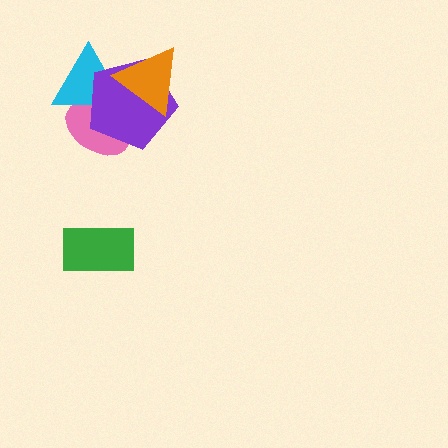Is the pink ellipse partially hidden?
Yes, it is partially covered by another shape.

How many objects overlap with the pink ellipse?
2 objects overlap with the pink ellipse.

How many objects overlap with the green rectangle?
0 objects overlap with the green rectangle.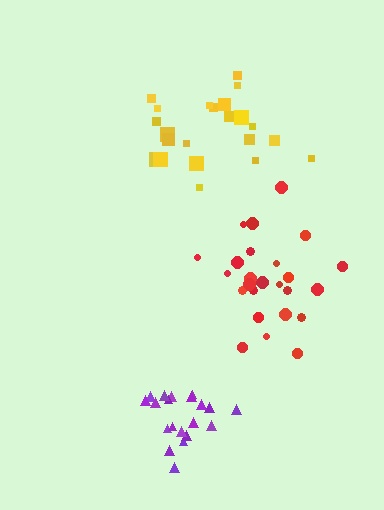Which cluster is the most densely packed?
Purple.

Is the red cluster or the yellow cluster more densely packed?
Red.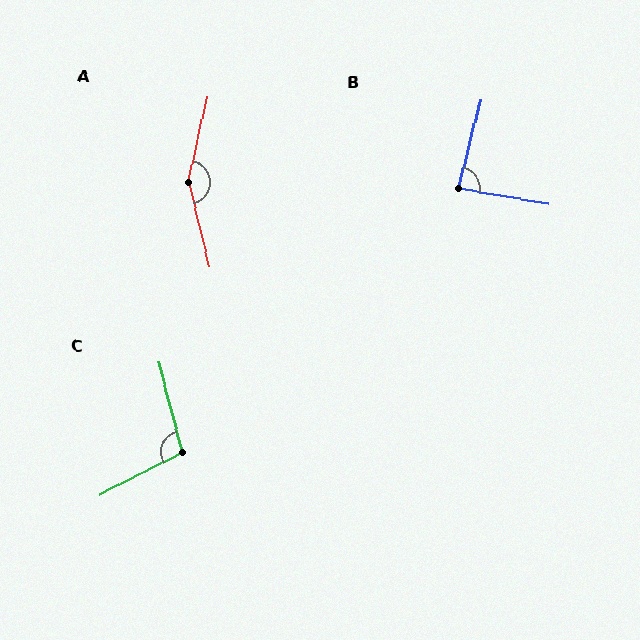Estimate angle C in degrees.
Approximately 103 degrees.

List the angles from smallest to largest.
B (86°), C (103°), A (154°).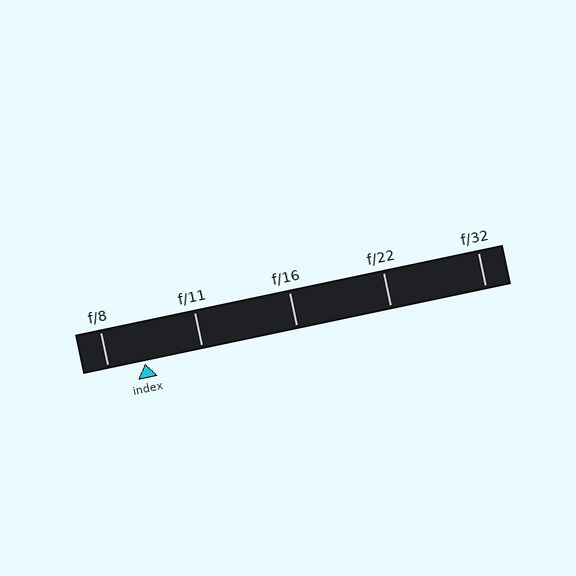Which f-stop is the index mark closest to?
The index mark is closest to f/8.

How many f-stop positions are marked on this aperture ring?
There are 5 f-stop positions marked.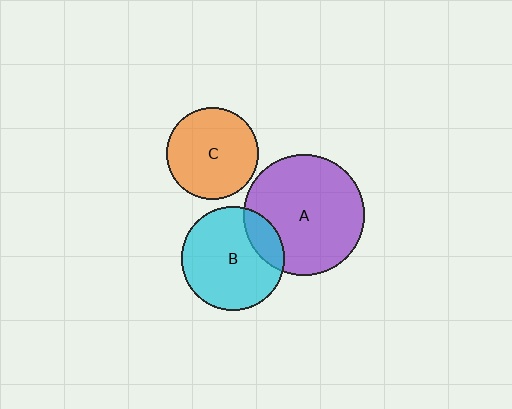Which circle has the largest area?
Circle A (purple).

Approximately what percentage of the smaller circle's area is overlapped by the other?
Approximately 20%.